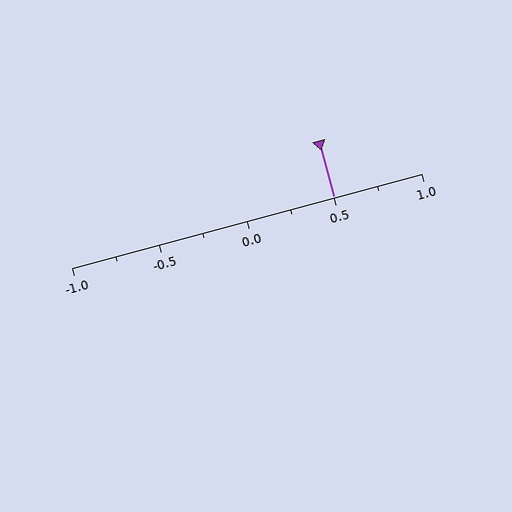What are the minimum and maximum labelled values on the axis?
The axis runs from -1.0 to 1.0.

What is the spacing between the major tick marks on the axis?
The major ticks are spaced 0.5 apart.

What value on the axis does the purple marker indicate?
The marker indicates approximately 0.5.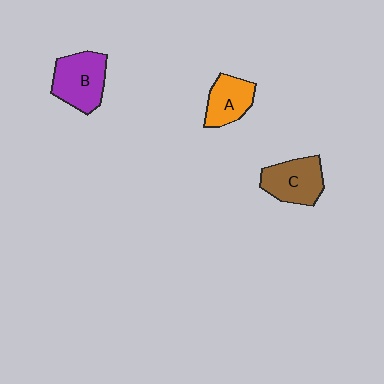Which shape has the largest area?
Shape B (purple).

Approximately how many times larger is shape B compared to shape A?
Approximately 1.3 times.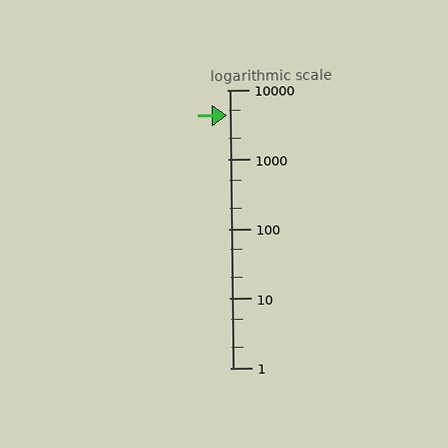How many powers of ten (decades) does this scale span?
The scale spans 4 decades, from 1 to 10000.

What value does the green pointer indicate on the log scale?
The pointer indicates approximately 4300.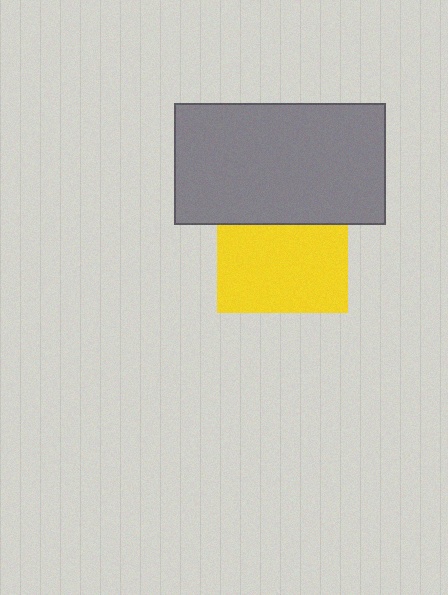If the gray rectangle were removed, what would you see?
You would see the complete yellow square.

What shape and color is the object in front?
The object in front is a gray rectangle.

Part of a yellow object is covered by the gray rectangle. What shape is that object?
It is a square.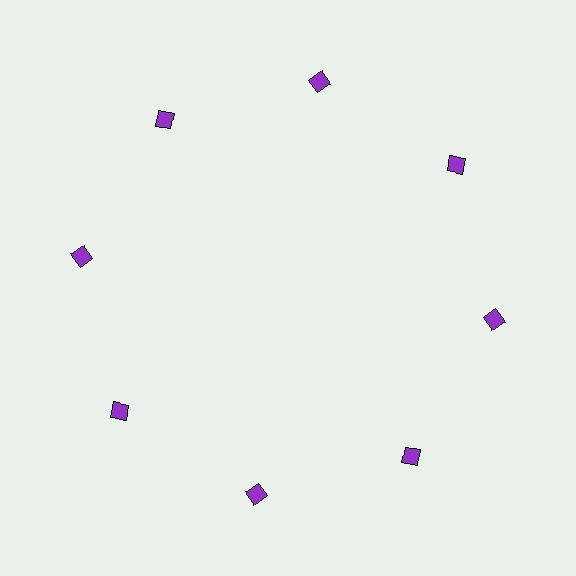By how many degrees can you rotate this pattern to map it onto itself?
The pattern maps onto itself every 45 degrees of rotation.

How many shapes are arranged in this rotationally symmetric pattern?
There are 8 shapes, arranged in 8 groups of 1.